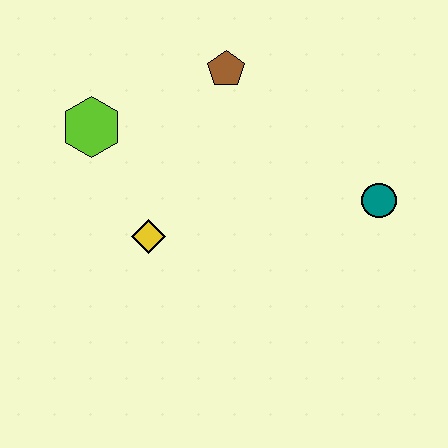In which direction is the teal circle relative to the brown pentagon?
The teal circle is to the right of the brown pentagon.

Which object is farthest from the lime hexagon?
The teal circle is farthest from the lime hexagon.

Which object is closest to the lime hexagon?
The yellow diamond is closest to the lime hexagon.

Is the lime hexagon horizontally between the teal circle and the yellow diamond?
No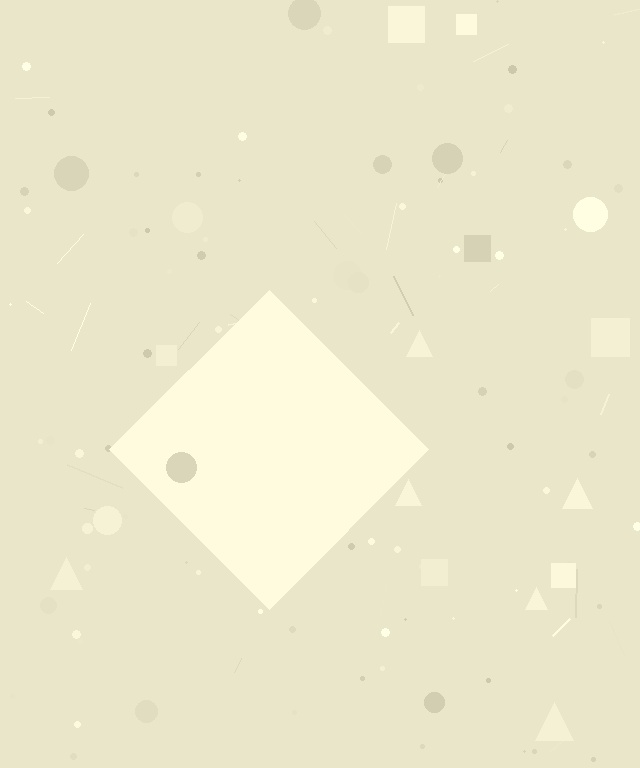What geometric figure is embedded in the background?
A diamond is embedded in the background.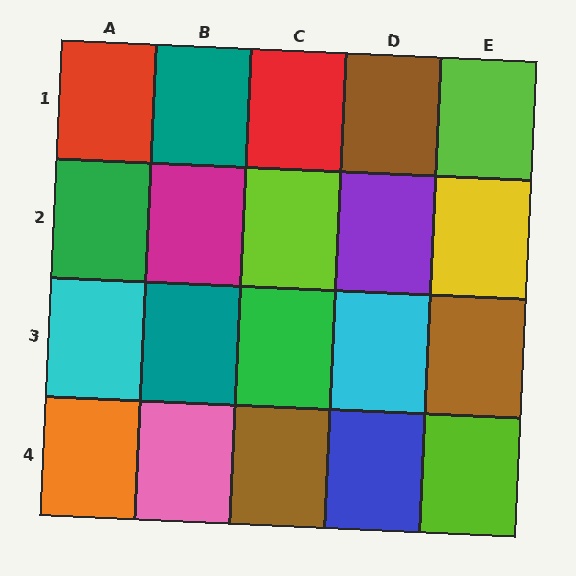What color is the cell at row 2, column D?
Purple.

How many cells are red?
2 cells are red.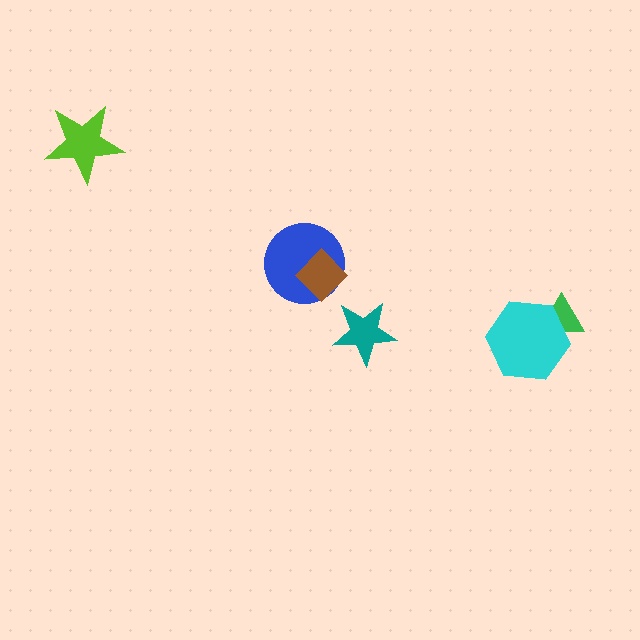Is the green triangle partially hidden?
Yes, it is partially covered by another shape.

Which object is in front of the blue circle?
The brown diamond is in front of the blue circle.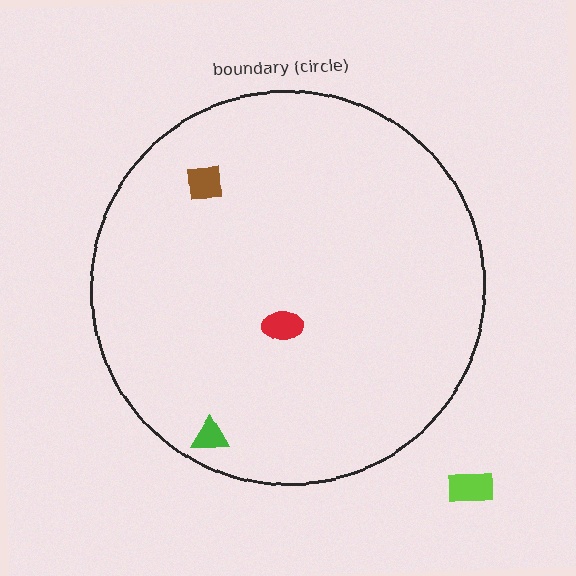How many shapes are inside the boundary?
3 inside, 1 outside.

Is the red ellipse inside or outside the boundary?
Inside.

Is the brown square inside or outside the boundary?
Inside.